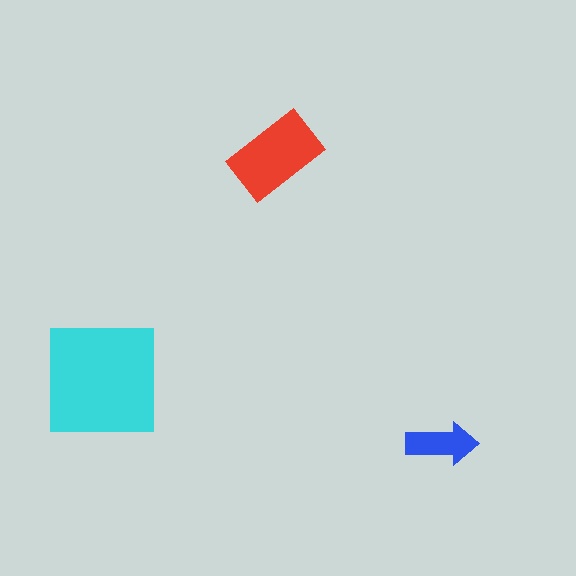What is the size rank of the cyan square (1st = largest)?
1st.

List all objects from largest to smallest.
The cyan square, the red rectangle, the blue arrow.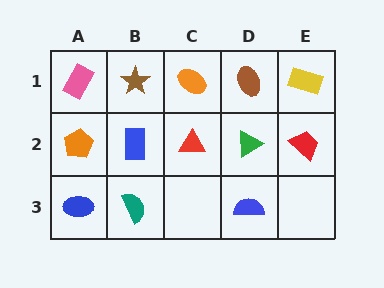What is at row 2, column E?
A red trapezoid.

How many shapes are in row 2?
5 shapes.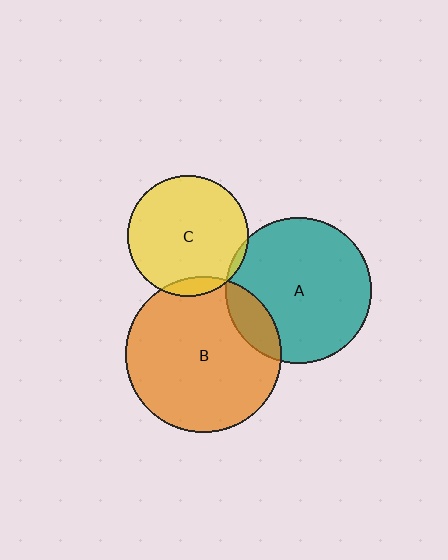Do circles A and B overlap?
Yes.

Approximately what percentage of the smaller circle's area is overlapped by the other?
Approximately 15%.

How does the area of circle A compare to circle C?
Approximately 1.5 times.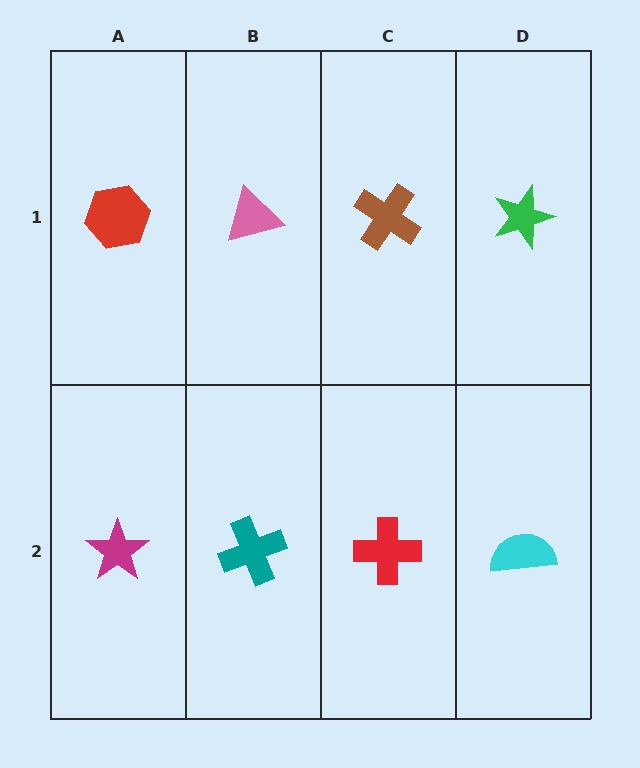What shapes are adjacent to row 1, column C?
A red cross (row 2, column C), a pink triangle (row 1, column B), a green star (row 1, column D).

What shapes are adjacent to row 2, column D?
A green star (row 1, column D), a red cross (row 2, column C).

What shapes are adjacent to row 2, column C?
A brown cross (row 1, column C), a teal cross (row 2, column B), a cyan semicircle (row 2, column D).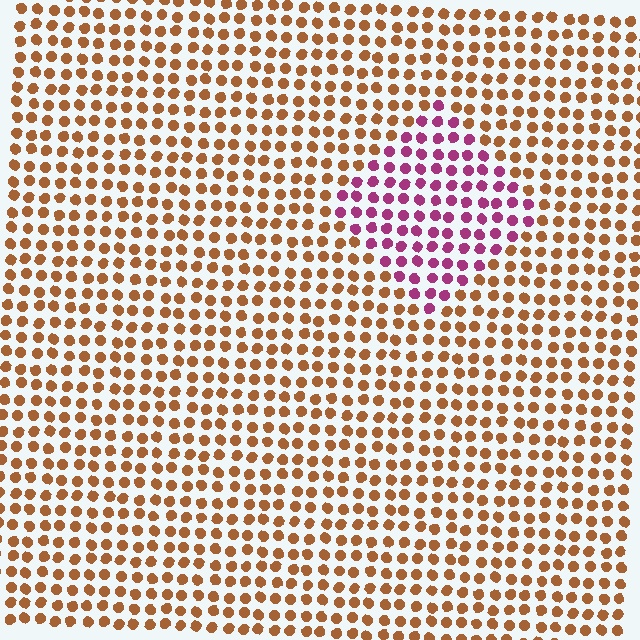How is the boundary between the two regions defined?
The boundary is defined purely by a slight shift in hue (about 64 degrees). Spacing, size, and orientation are identical on both sides.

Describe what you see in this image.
The image is filled with small brown elements in a uniform arrangement. A diamond-shaped region is visible where the elements are tinted to a slightly different hue, forming a subtle color boundary.